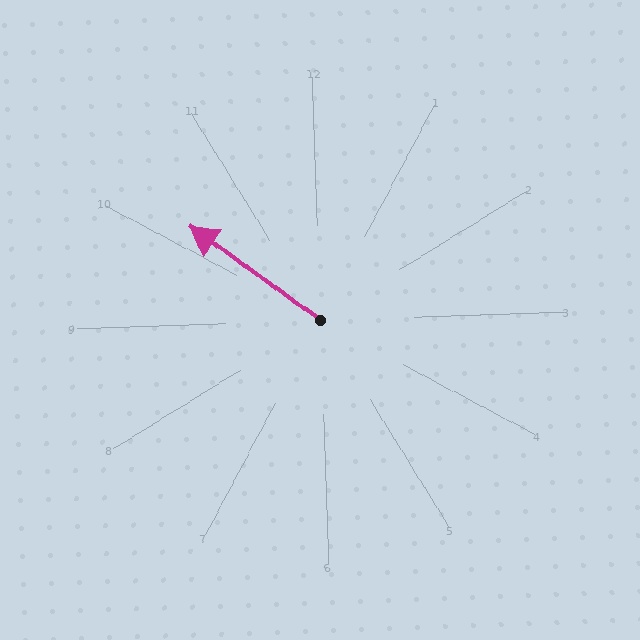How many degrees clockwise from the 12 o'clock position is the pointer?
Approximately 307 degrees.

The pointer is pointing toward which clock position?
Roughly 10 o'clock.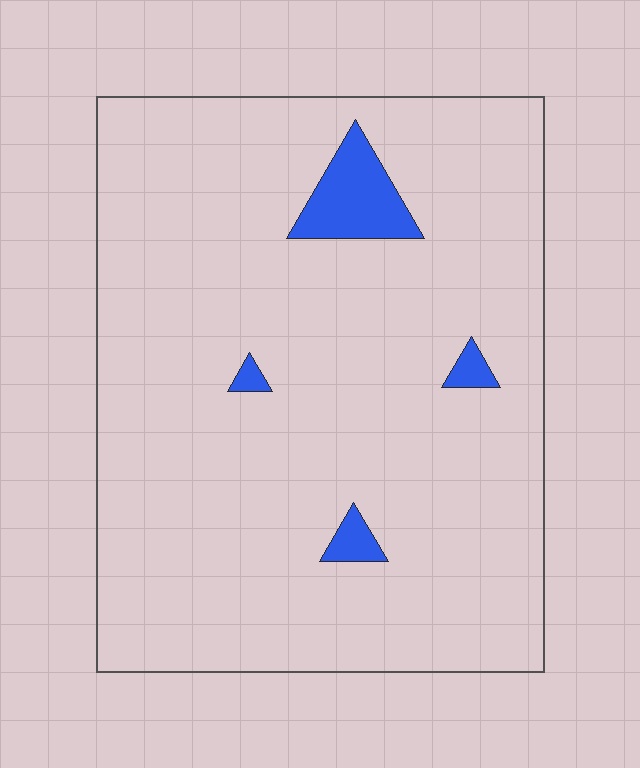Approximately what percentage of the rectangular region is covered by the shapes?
Approximately 5%.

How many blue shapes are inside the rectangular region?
4.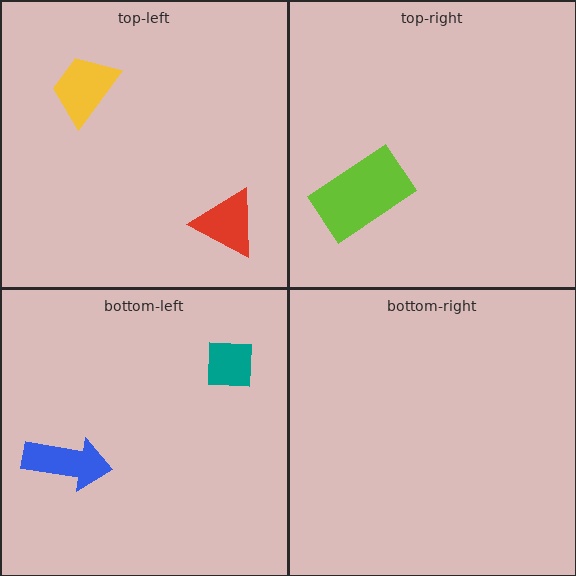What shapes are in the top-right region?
The lime rectangle.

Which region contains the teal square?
The bottom-left region.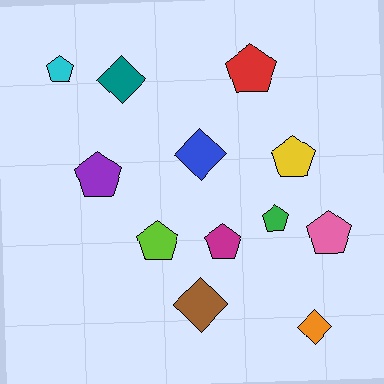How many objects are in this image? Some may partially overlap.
There are 12 objects.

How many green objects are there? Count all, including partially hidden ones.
There is 1 green object.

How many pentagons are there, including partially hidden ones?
There are 8 pentagons.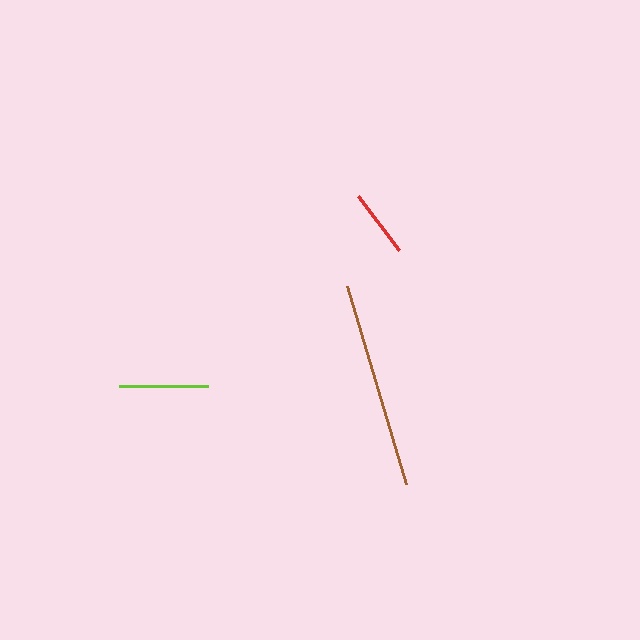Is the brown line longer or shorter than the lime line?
The brown line is longer than the lime line.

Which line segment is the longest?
The brown line is the longest at approximately 207 pixels.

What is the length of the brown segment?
The brown segment is approximately 207 pixels long.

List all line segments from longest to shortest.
From longest to shortest: brown, lime, red.